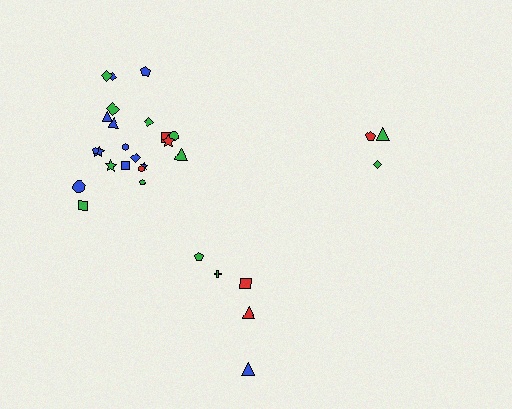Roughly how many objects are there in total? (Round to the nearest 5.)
Roughly 30 objects in total.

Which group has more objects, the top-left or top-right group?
The top-left group.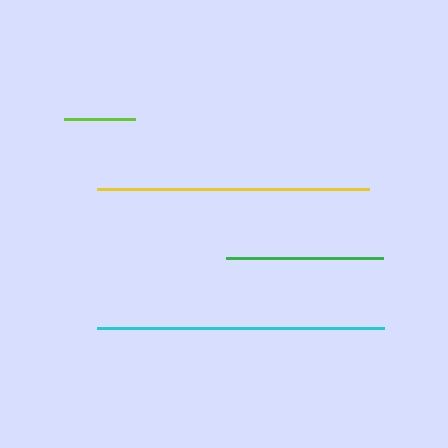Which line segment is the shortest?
The lime line is the shortest at approximately 71 pixels.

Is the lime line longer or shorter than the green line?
The green line is longer than the lime line.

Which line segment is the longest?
The cyan line is the longest at approximately 287 pixels.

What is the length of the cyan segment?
The cyan segment is approximately 287 pixels long.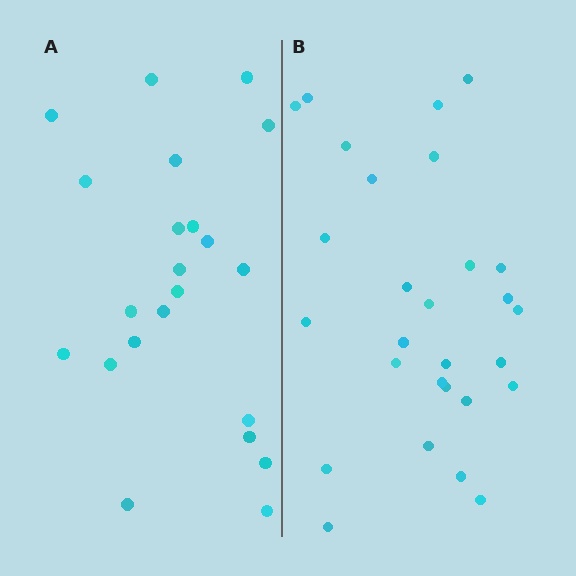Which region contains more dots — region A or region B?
Region B (the right region) has more dots.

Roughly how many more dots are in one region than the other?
Region B has about 6 more dots than region A.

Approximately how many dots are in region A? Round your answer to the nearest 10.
About 20 dots. (The exact count is 22, which rounds to 20.)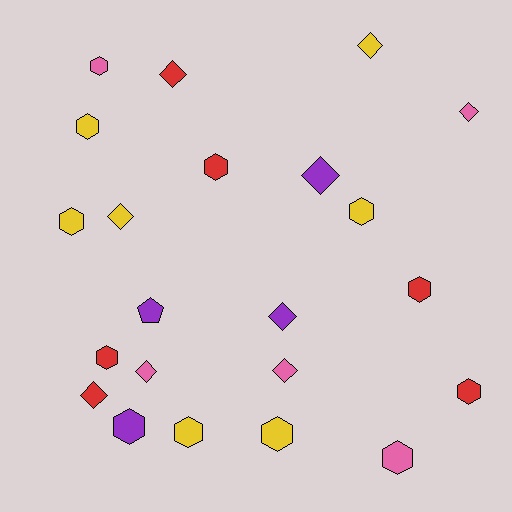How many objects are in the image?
There are 22 objects.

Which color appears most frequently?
Yellow, with 7 objects.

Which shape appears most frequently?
Hexagon, with 12 objects.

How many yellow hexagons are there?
There are 5 yellow hexagons.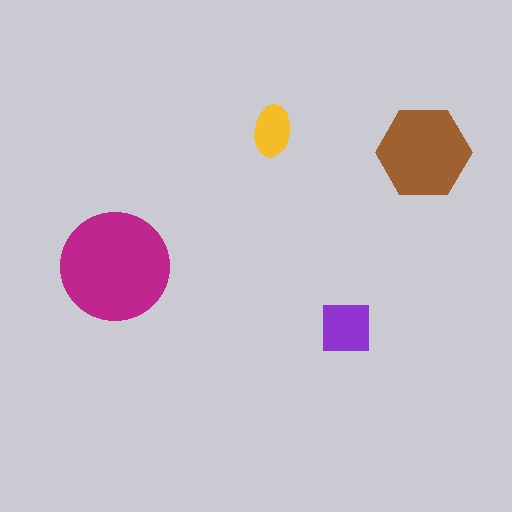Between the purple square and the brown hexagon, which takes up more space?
The brown hexagon.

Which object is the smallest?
The yellow ellipse.